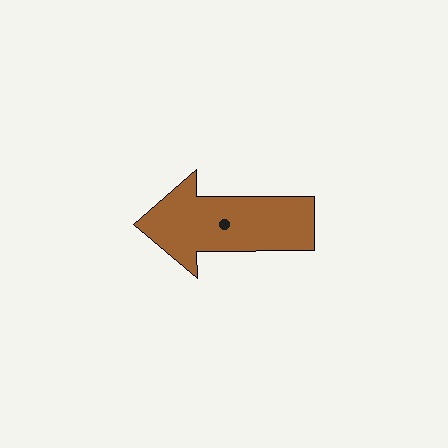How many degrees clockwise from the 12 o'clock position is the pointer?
Approximately 270 degrees.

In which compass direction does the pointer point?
West.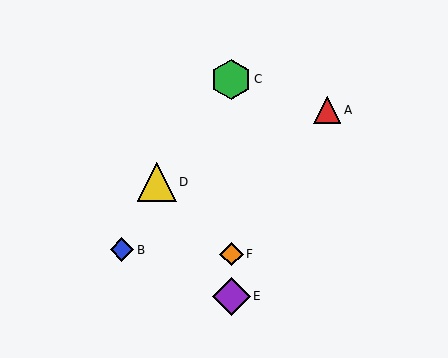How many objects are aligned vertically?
3 objects (C, E, F) are aligned vertically.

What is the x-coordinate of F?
Object F is at x≈231.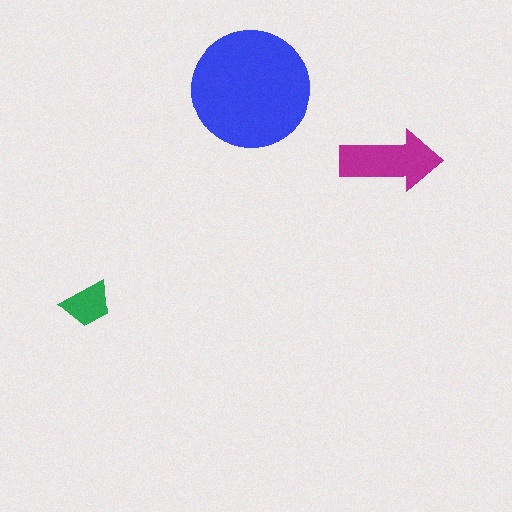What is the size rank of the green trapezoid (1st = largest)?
3rd.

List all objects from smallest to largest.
The green trapezoid, the magenta arrow, the blue circle.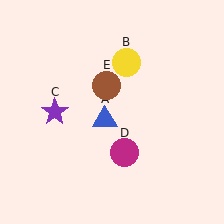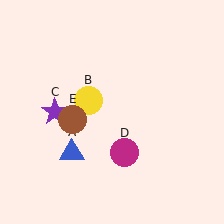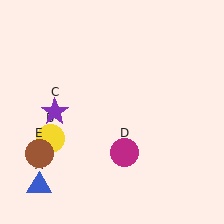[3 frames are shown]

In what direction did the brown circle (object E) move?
The brown circle (object E) moved down and to the left.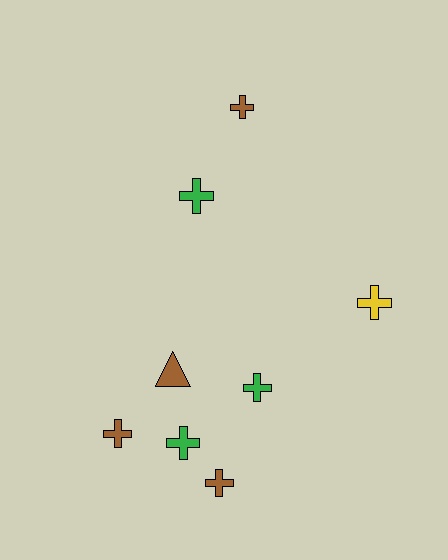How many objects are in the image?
There are 8 objects.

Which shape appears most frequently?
Cross, with 7 objects.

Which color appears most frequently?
Brown, with 4 objects.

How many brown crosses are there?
There are 3 brown crosses.